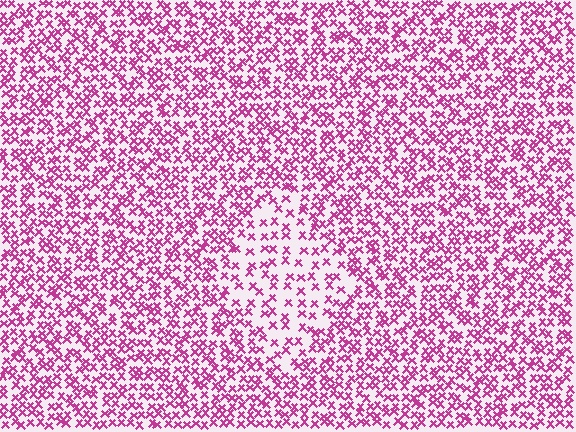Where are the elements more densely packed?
The elements are more densely packed outside the diamond boundary.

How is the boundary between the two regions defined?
The boundary is defined by a change in element density (approximately 2.0x ratio). All elements are the same color, size, and shape.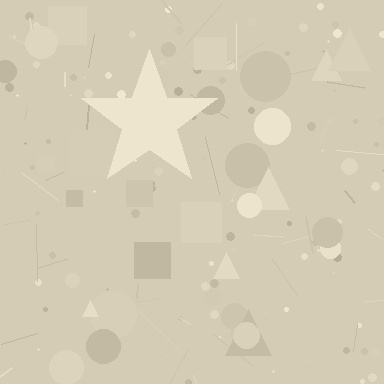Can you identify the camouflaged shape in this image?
The camouflaged shape is a star.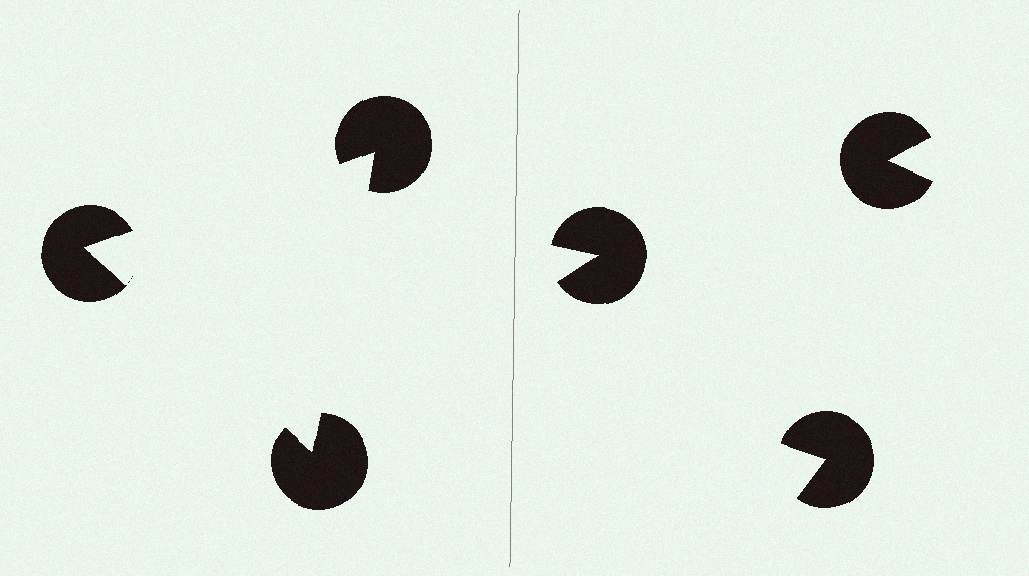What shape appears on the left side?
An illusory triangle.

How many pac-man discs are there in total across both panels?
6 — 3 on each side.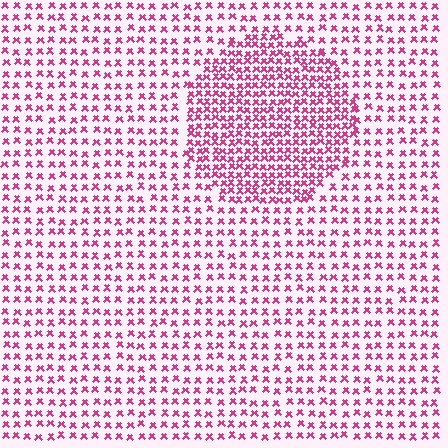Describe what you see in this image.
The image contains small magenta elements arranged at two different densities. A circle-shaped region is visible where the elements are more densely packed than the surrounding area.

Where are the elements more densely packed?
The elements are more densely packed inside the circle boundary.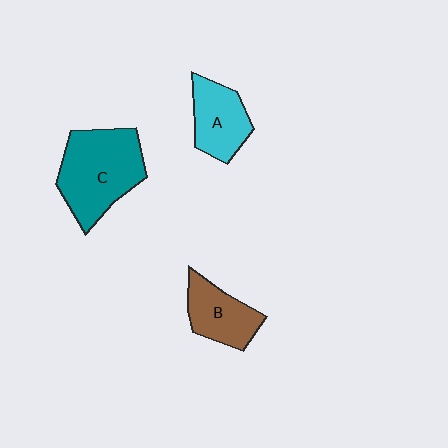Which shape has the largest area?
Shape C (teal).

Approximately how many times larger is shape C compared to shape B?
Approximately 1.8 times.